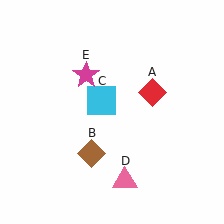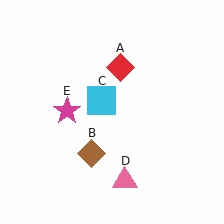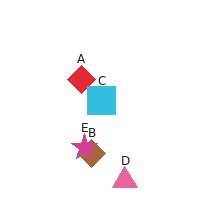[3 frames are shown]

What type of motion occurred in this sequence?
The red diamond (object A), magenta star (object E) rotated counterclockwise around the center of the scene.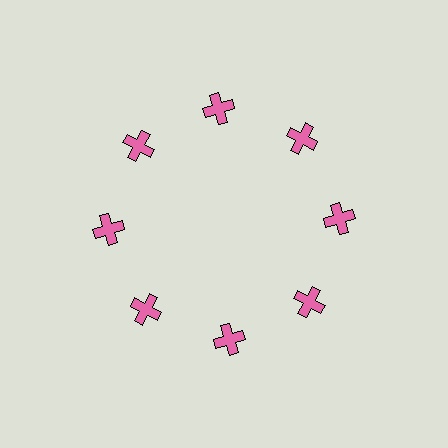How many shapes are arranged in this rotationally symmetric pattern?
There are 8 shapes, arranged in 8 groups of 1.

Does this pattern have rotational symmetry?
Yes, this pattern has 8-fold rotational symmetry. It looks the same after rotating 45 degrees around the center.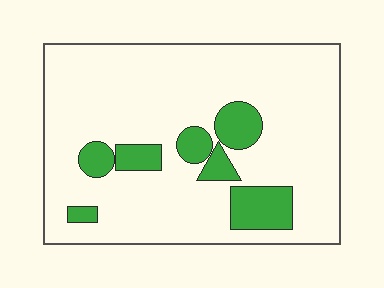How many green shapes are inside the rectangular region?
7.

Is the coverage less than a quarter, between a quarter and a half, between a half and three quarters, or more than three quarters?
Less than a quarter.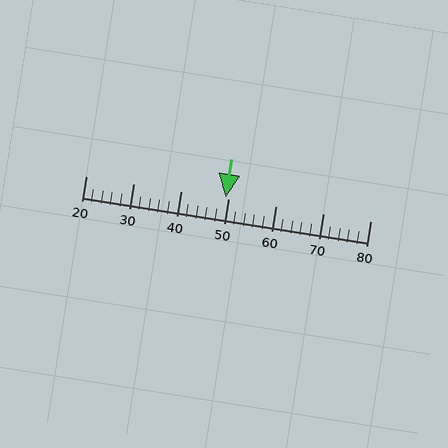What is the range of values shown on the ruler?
The ruler shows values from 20 to 80.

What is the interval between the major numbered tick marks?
The major tick marks are spaced 10 units apart.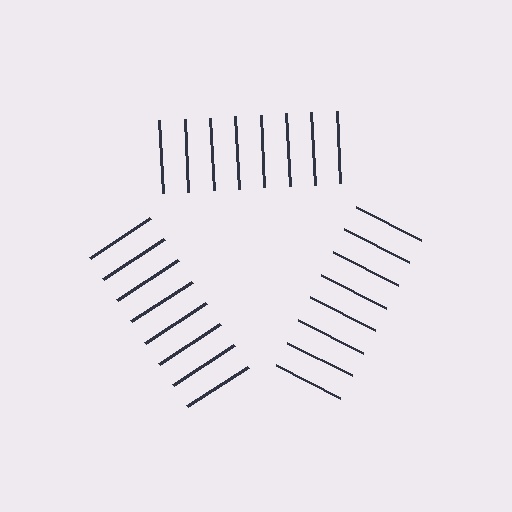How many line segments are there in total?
24 — 8 along each of the 3 edges.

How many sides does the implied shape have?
3 sides — the line-ends trace a triangle.